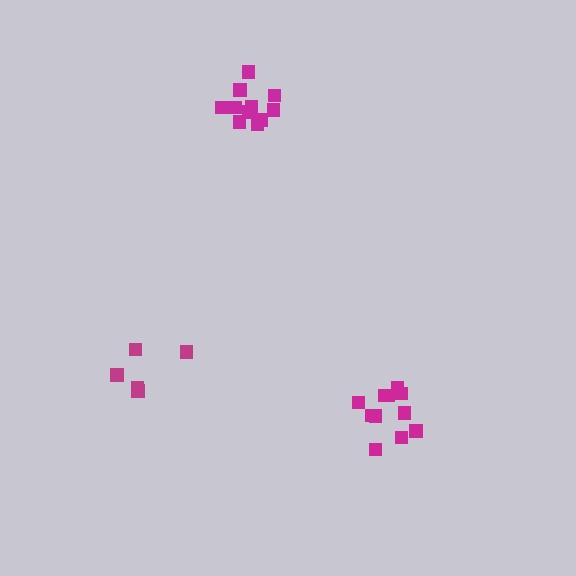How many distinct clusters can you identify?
There are 3 distinct clusters.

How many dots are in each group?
Group 1: 11 dots, Group 2: 11 dots, Group 3: 5 dots (27 total).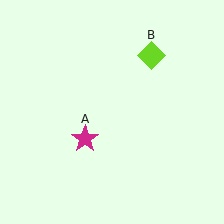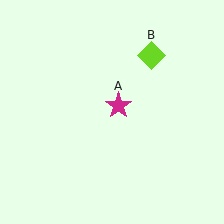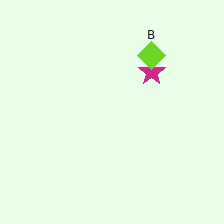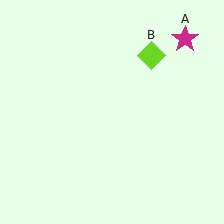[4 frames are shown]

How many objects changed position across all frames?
1 object changed position: magenta star (object A).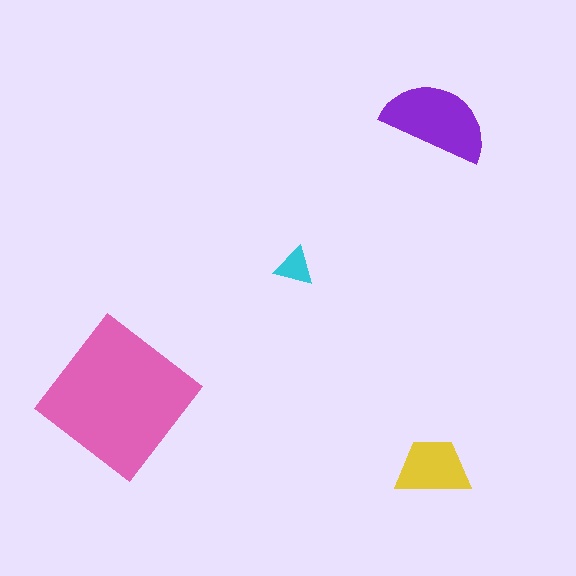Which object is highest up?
The purple semicircle is topmost.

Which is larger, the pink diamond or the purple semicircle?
The pink diamond.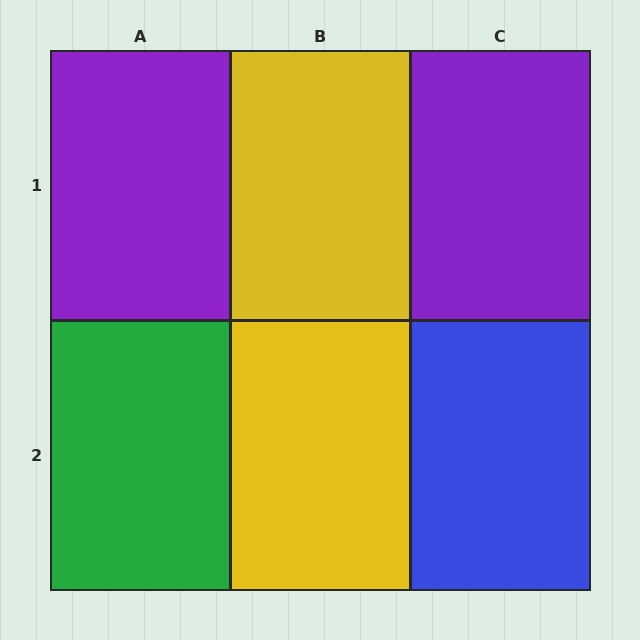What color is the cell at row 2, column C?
Blue.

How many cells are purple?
2 cells are purple.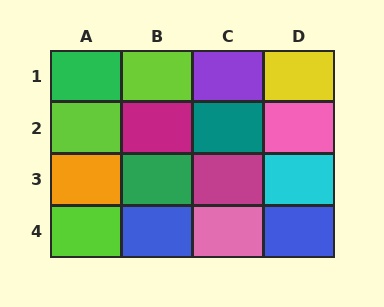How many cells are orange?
1 cell is orange.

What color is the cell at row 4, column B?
Blue.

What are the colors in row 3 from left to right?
Orange, green, magenta, cyan.